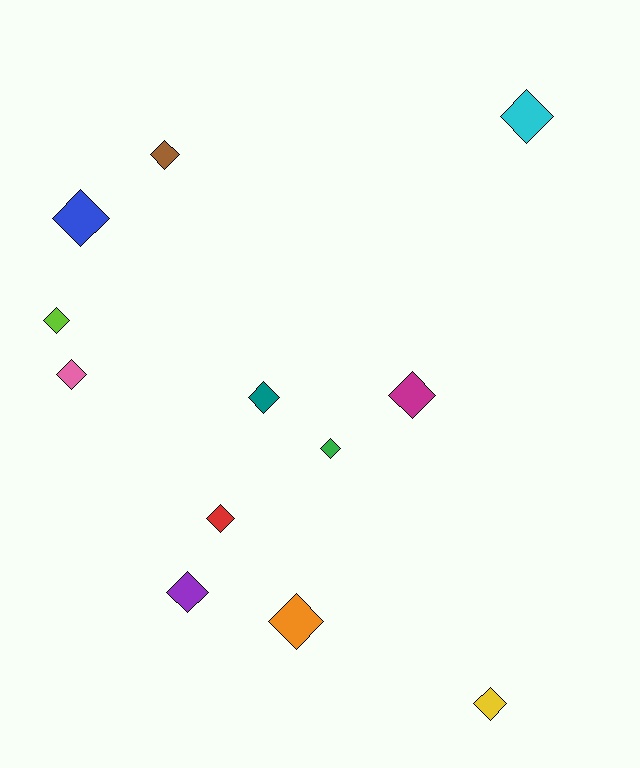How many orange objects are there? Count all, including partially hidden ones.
There is 1 orange object.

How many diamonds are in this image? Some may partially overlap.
There are 12 diamonds.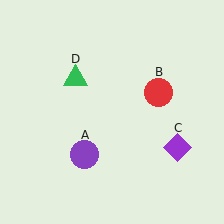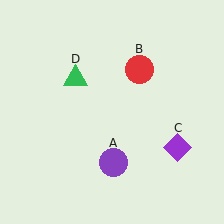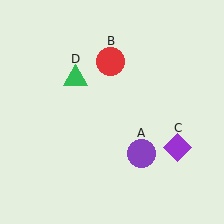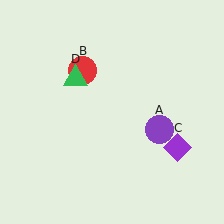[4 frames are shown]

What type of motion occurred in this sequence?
The purple circle (object A), red circle (object B) rotated counterclockwise around the center of the scene.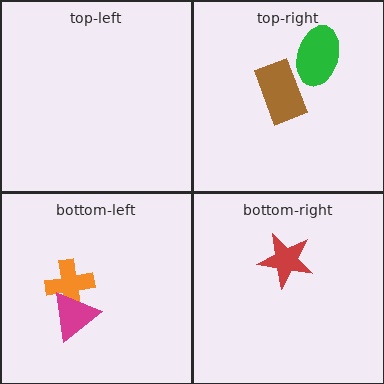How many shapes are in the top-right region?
2.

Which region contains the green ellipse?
The top-right region.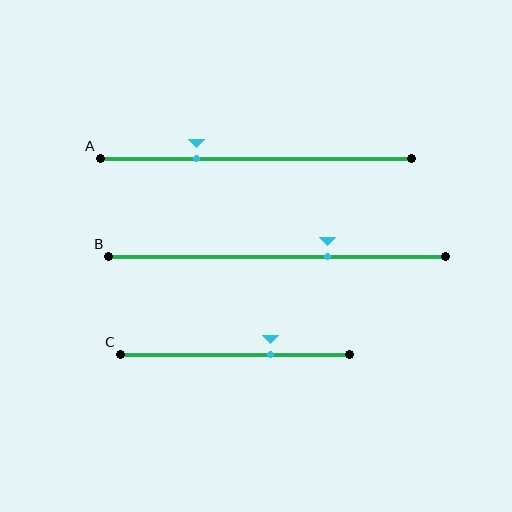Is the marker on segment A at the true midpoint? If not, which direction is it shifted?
No, the marker on segment A is shifted to the left by about 19% of the segment length.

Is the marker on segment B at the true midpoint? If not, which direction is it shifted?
No, the marker on segment B is shifted to the right by about 15% of the segment length.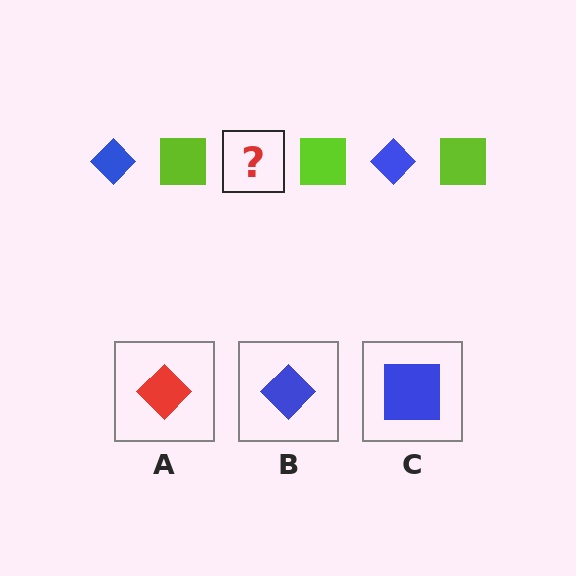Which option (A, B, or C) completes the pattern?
B.